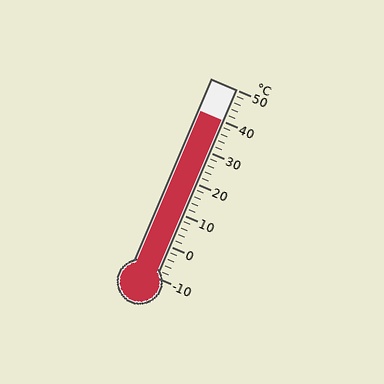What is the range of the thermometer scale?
The thermometer scale ranges from -10°C to 50°C.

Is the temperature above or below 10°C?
The temperature is above 10°C.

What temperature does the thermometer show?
The thermometer shows approximately 40°C.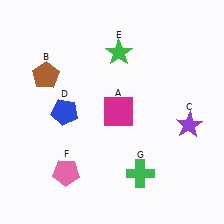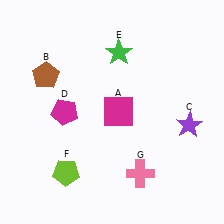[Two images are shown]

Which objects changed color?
D changed from blue to magenta. F changed from pink to lime. G changed from green to pink.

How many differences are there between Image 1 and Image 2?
There are 3 differences between the two images.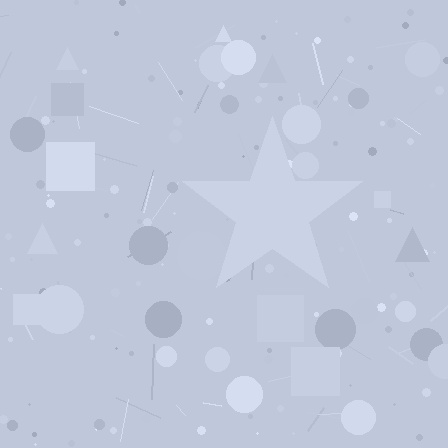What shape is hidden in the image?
A star is hidden in the image.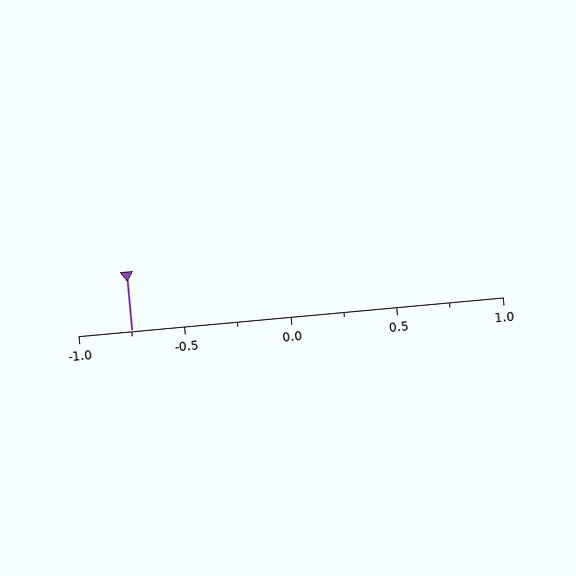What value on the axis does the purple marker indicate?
The marker indicates approximately -0.75.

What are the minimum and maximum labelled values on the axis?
The axis runs from -1.0 to 1.0.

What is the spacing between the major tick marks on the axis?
The major ticks are spaced 0.5 apart.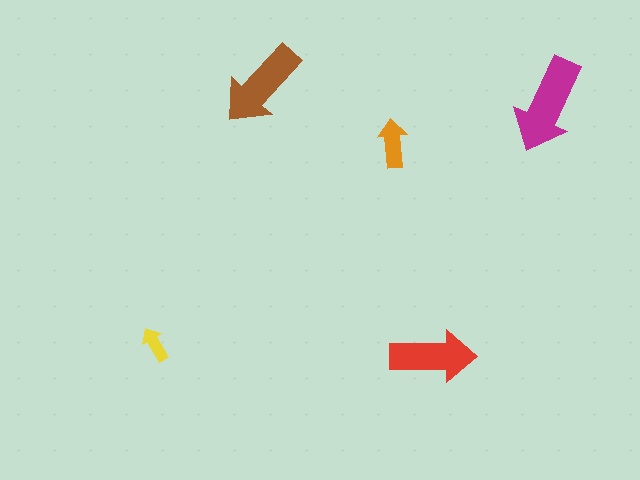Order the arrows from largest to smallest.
the magenta one, the brown one, the red one, the orange one, the yellow one.